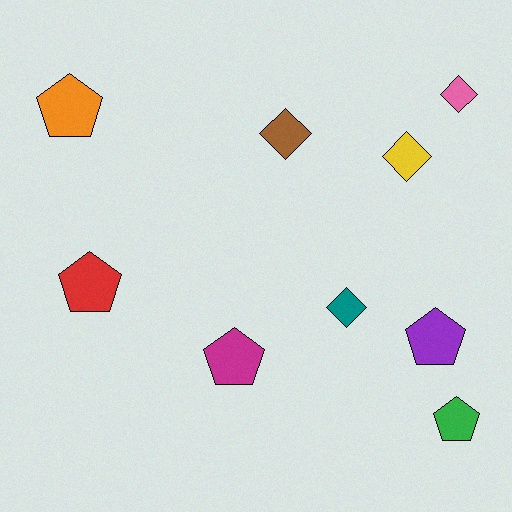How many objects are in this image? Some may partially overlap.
There are 9 objects.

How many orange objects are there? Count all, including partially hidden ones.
There is 1 orange object.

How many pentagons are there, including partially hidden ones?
There are 5 pentagons.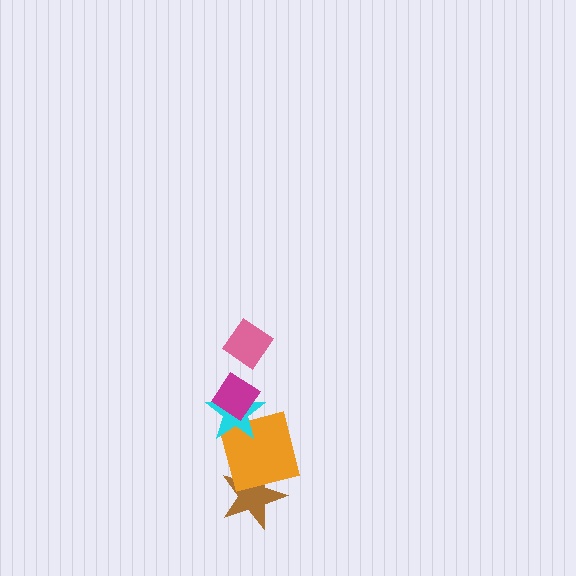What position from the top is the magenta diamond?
The magenta diamond is 2nd from the top.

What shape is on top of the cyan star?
The magenta diamond is on top of the cyan star.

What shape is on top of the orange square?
The cyan star is on top of the orange square.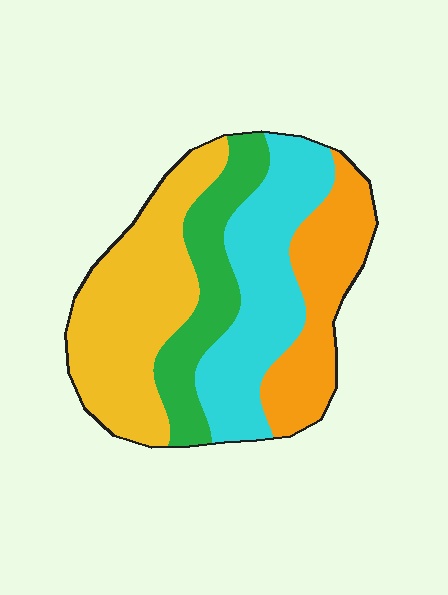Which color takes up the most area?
Yellow, at roughly 35%.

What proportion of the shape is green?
Green covers 18% of the shape.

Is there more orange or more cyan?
Cyan.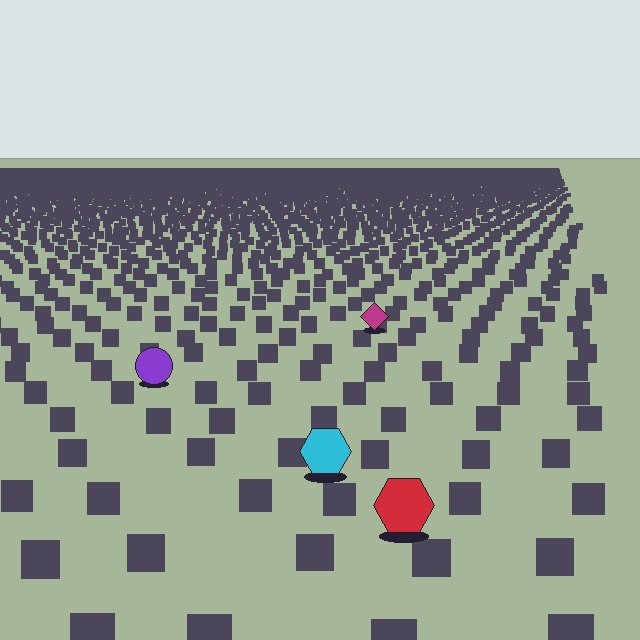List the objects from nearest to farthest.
From nearest to farthest: the red hexagon, the cyan hexagon, the purple circle, the magenta diamond.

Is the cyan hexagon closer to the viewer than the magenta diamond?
Yes. The cyan hexagon is closer — you can tell from the texture gradient: the ground texture is coarser near it.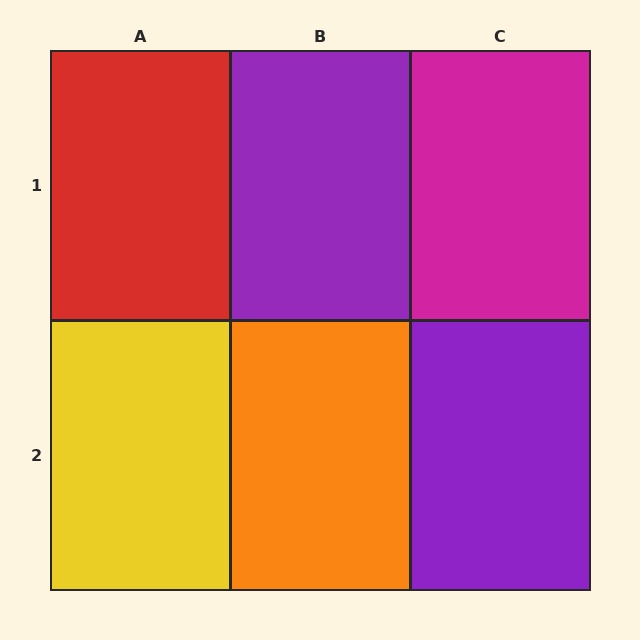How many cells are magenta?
1 cell is magenta.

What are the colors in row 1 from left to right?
Red, purple, magenta.